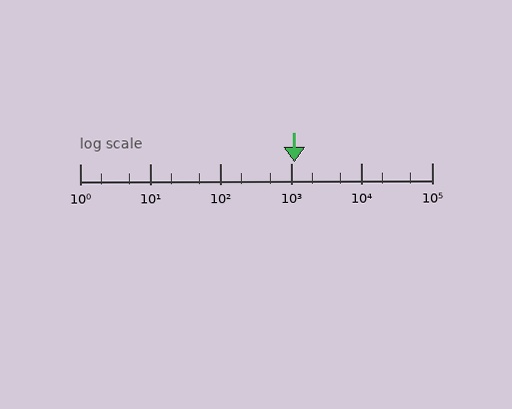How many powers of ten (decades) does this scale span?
The scale spans 5 decades, from 1 to 100000.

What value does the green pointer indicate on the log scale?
The pointer indicates approximately 1100.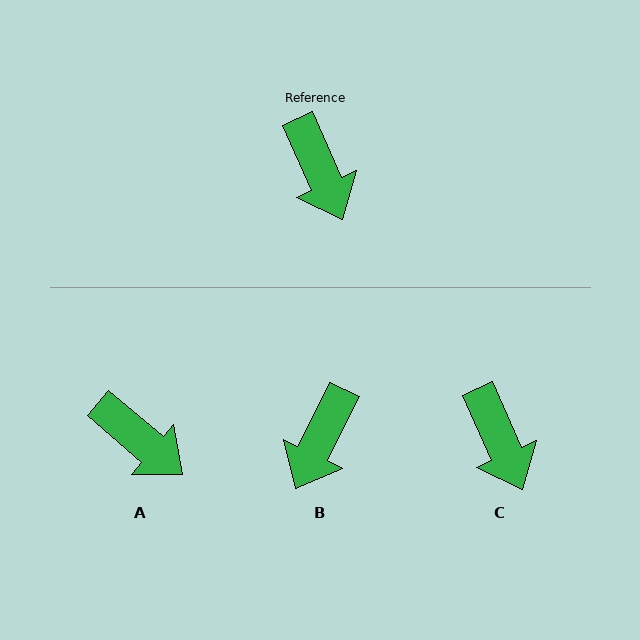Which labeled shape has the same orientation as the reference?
C.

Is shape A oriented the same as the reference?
No, it is off by about 26 degrees.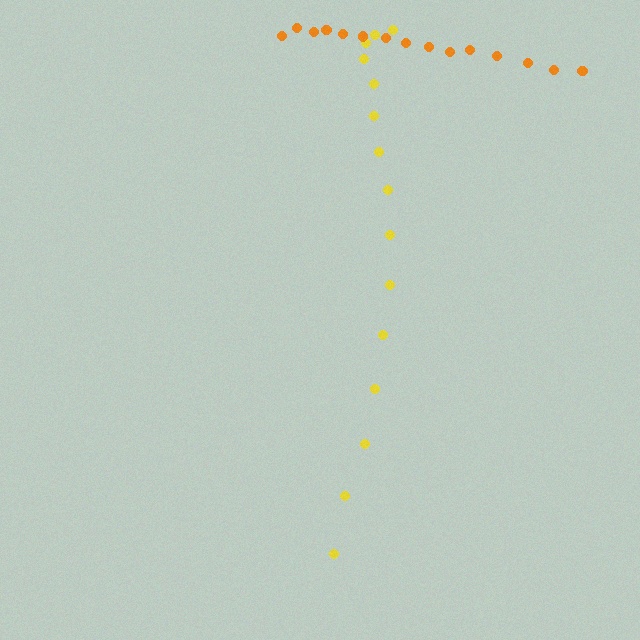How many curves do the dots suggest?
There are 2 distinct paths.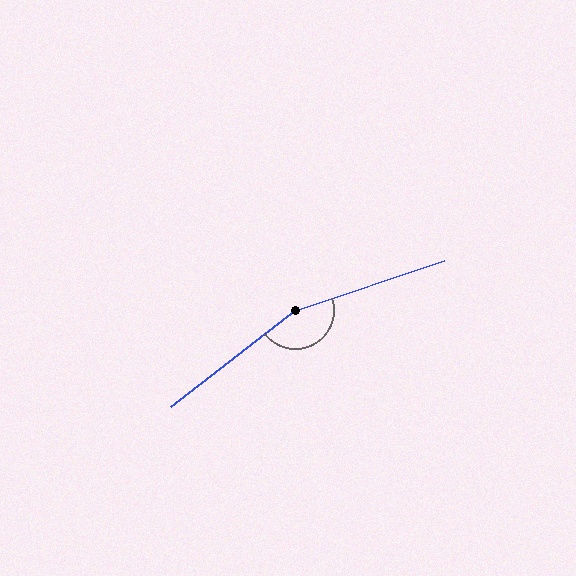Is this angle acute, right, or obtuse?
It is obtuse.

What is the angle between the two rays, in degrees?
Approximately 161 degrees.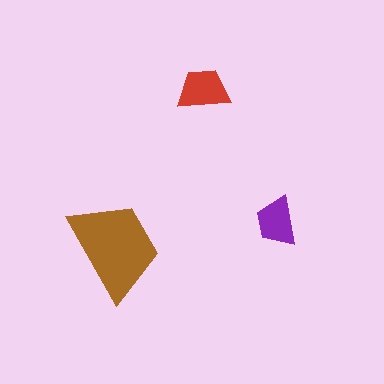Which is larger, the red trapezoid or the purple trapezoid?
The red one.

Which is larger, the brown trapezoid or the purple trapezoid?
The brown one.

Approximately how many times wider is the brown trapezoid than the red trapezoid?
About 2 times wider.